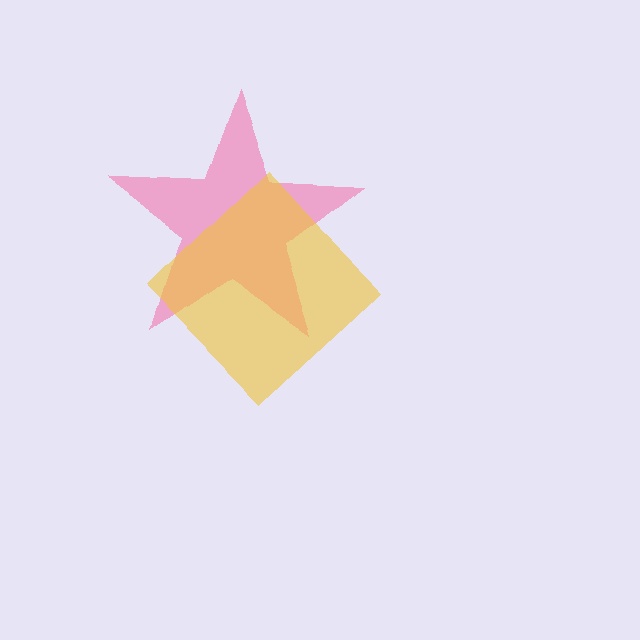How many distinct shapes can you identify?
There are 2 distinct shapes: a pink star, a yellow diamond.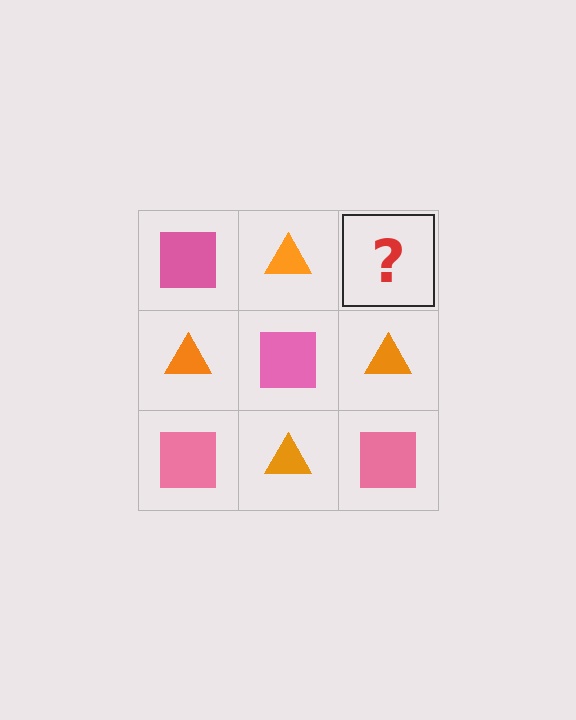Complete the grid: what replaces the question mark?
The question mark should be replaced with a pink square.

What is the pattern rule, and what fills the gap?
The rule is that it alternates pink square and orange triangle in a checkerboard pattern. The gap should be filled with a pink square.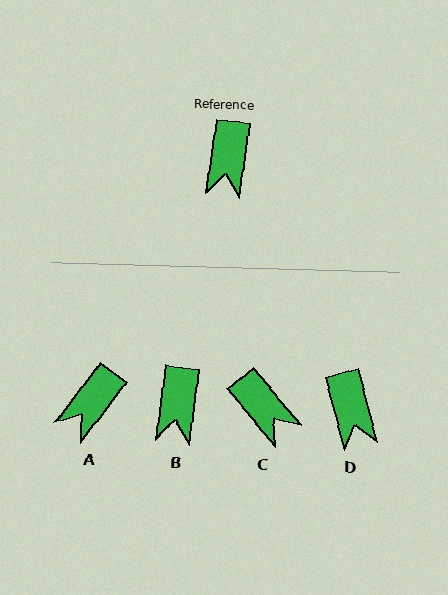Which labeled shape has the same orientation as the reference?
B.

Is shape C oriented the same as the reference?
No, it is off by about 48 degrees.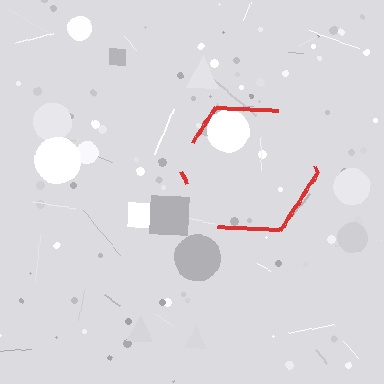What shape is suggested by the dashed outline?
The dashed outline suggests a hexagon.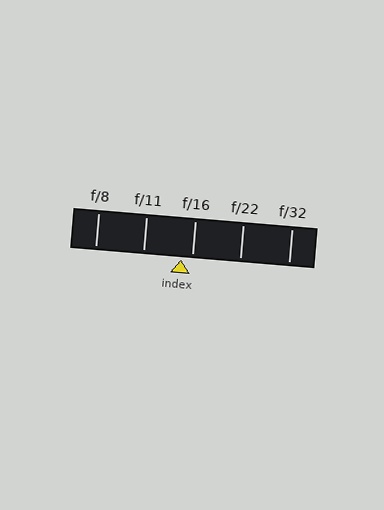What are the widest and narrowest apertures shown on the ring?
The widest aperture shown is f/8 and the narrowest is f/32.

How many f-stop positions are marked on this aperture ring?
There are 5 f-stop positions marked.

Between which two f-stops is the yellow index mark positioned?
The index mark is between f/11 and f/16.